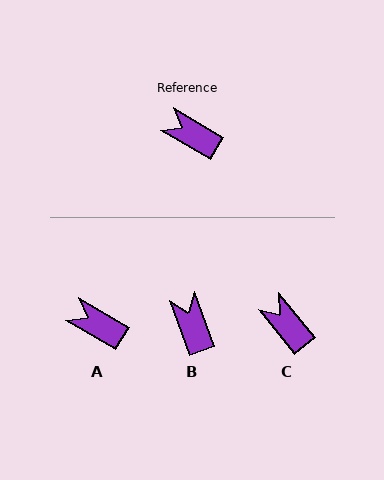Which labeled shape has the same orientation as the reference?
A.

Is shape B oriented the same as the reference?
No, it is off by about 40 degrees.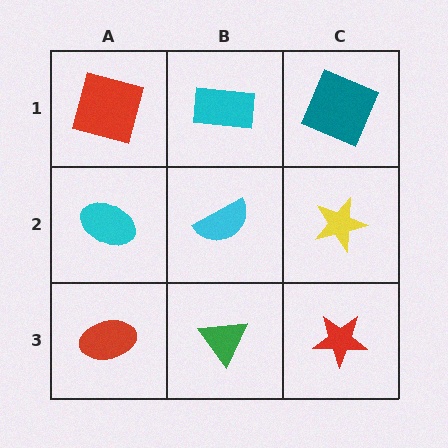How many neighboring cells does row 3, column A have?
2.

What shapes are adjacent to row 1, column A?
A cyan ellipse (row 2, column A), a cyan rectangle (row 1, column B).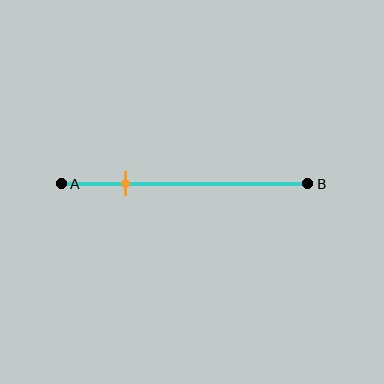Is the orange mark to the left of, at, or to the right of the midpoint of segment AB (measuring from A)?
The orange mark is to the left of the midpoint of segment AB.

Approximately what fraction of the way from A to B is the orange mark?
The orange mark is approximately 25% of the way from A to B.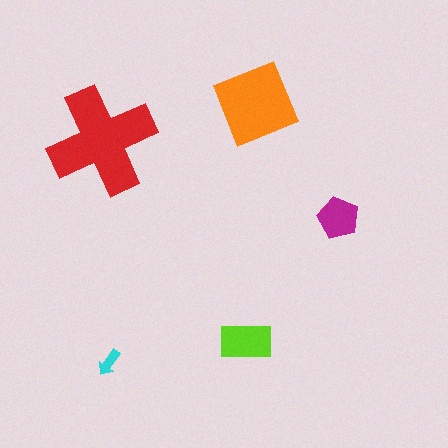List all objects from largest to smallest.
The red cross, the orange diamond, the lime rectangle, the magenta pentagon, the cyan arrow.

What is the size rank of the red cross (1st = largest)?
1st.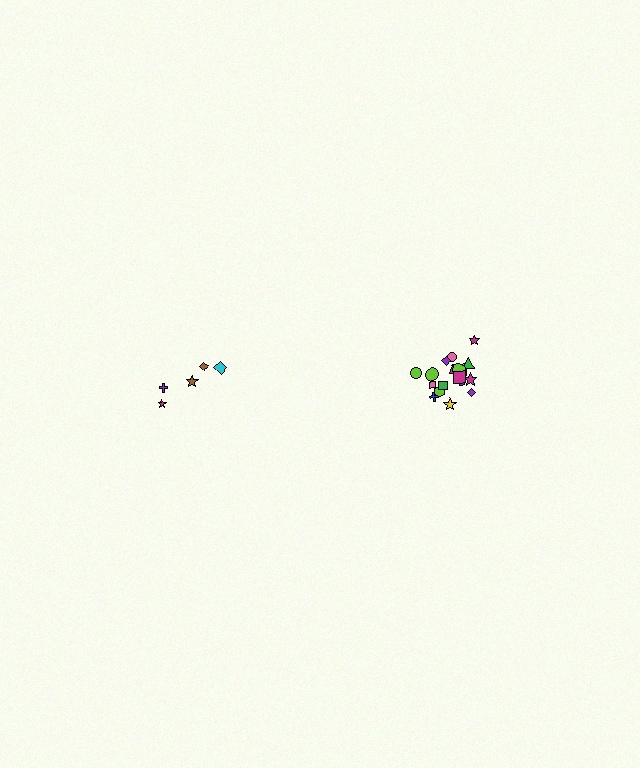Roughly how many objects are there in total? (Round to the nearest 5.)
Roughly 25 objects in total.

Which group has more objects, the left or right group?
The right group.